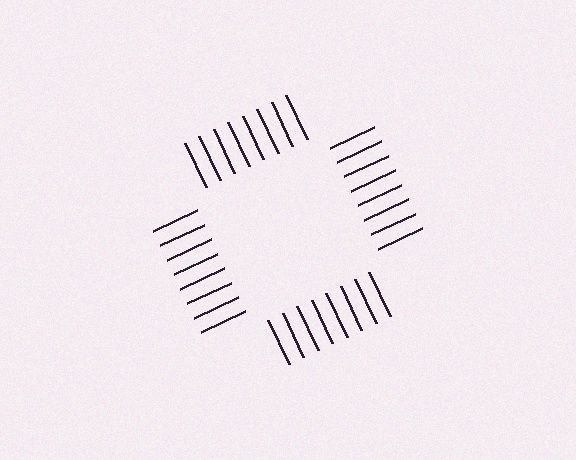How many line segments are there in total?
32 — 8 along each of the 4 edges.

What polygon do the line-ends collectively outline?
An illusory square — the line segments terminate on its edges but no continuous stroke is drawn.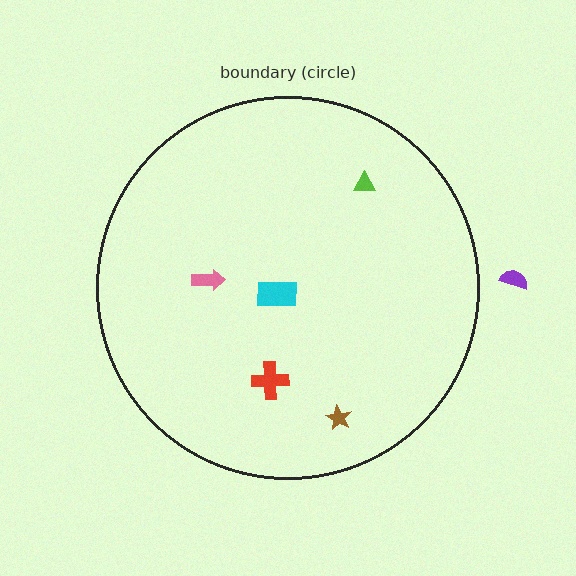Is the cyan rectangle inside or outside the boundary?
Inside.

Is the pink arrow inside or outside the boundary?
Inside.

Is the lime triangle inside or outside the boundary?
Inside.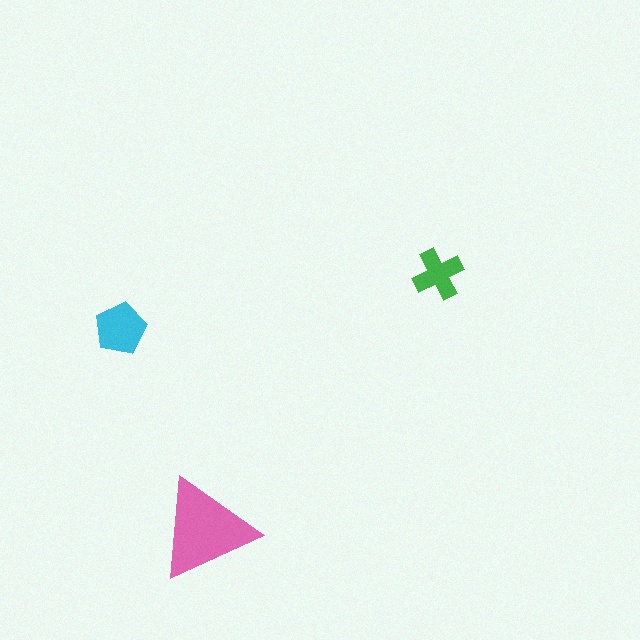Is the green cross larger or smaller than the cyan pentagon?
Smaller.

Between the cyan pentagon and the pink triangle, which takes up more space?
The pink triangle.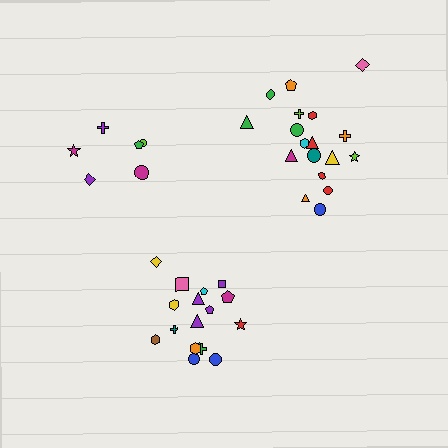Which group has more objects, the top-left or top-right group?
The top-right group.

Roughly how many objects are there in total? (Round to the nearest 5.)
Roughly 40 objects in total.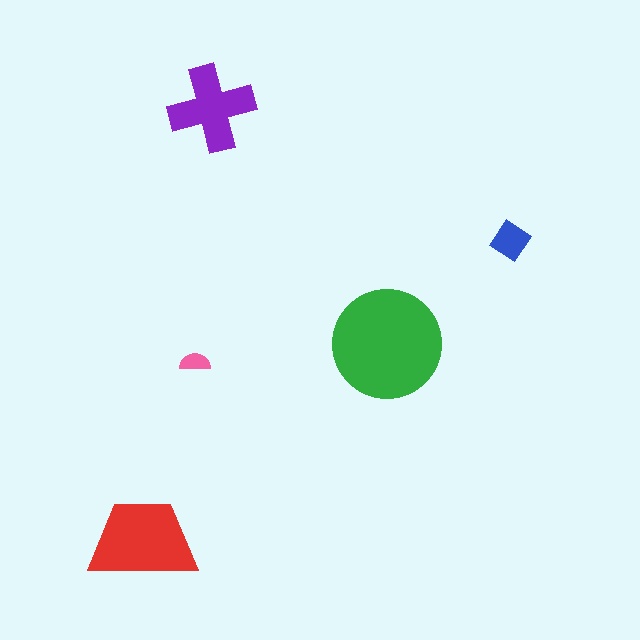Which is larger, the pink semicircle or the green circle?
The green circle.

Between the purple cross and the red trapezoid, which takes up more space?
The red trapezoid.